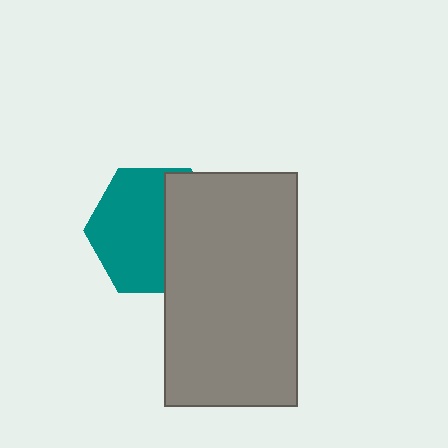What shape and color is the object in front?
The object in front is a gray rectangle.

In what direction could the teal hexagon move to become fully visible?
The teal hexagon could move left. That would shift it out from behind the gray rectangle entirely.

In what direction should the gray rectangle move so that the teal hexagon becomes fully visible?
The gray rectangle should move right. That is the shortest direction to clear the overlap and leave the teal hexagon fully visible.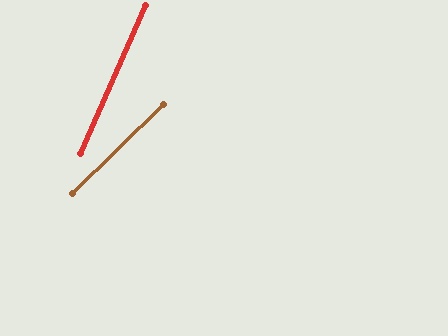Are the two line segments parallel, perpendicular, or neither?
Neither parallel nor perpendicular — they differ by about 21°.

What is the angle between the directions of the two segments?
Approximately 21 degrees.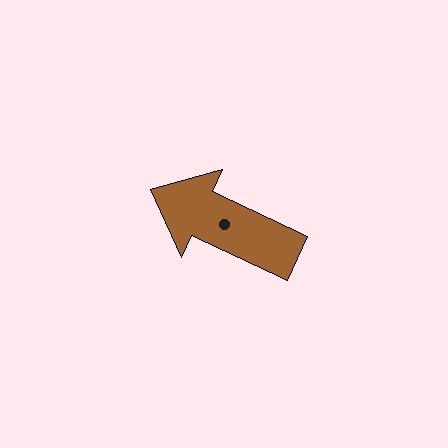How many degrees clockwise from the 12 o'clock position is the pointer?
Approximately 295 degrees.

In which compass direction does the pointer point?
Northwest.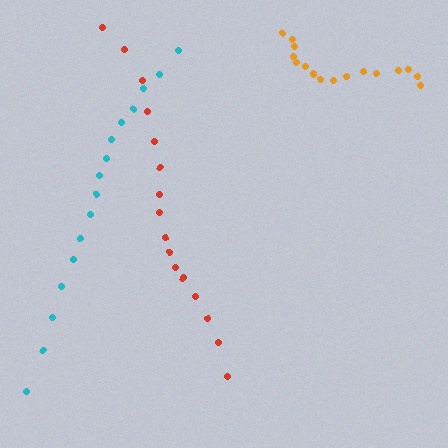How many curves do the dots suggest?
There are 3 distinct paths.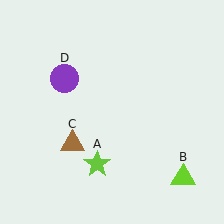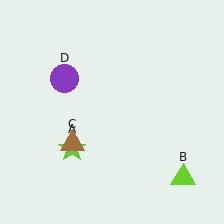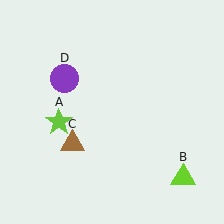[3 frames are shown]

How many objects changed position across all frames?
1 object changed position: lime star (object A).